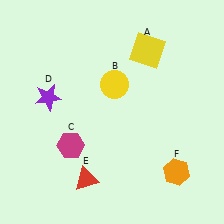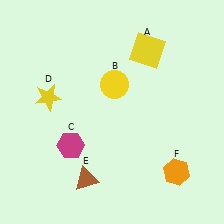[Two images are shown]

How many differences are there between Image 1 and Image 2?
There are 2 differences between the two images.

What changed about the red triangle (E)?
In Image 1, E is red. In Image 2, it changed to brown.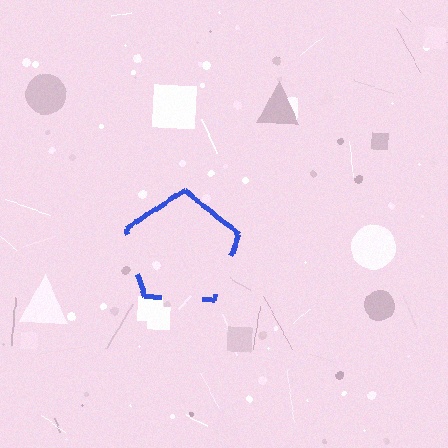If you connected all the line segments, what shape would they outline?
They would outline a pentagon.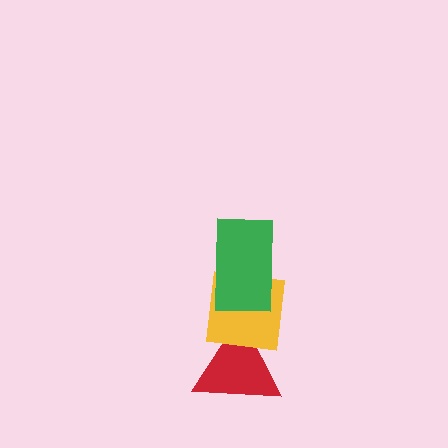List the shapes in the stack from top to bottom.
From top to bottom: the green rectangle, the yellow square, the red triangle.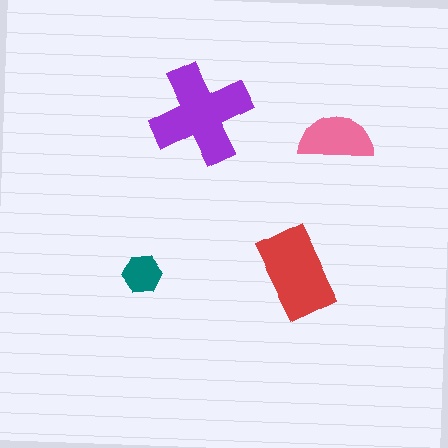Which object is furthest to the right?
The pink semicircle is rightmost.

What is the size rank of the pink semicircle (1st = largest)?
3rd.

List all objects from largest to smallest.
The purple cross, the red rectangle, the pink semicircle, the teal hexagon.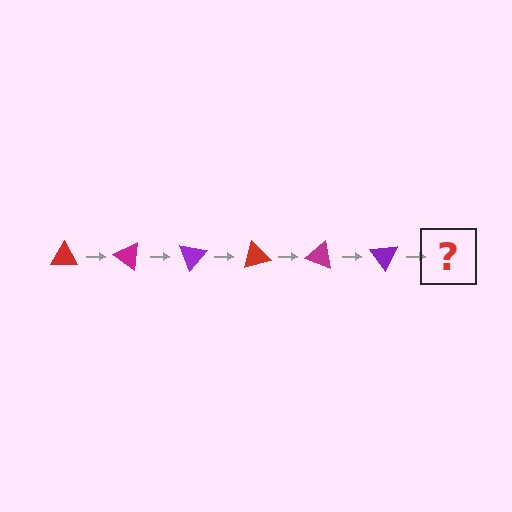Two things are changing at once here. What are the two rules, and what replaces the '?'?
The two rules are that it rotates 35 degrees each step and the color cycles through red, magenta, and purple. The '?' should be a red triangle, rotated 210 degrees from the start.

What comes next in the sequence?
The next element should be a red triangle, rotated 210 degrees from the start.